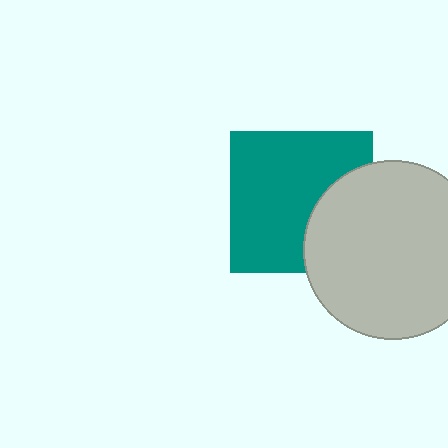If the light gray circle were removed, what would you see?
You would see the complete teal square.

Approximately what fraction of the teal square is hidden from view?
Roughly 31% of the teal square is hidden behind the light gray circle.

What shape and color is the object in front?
The object in front is a light gray circle.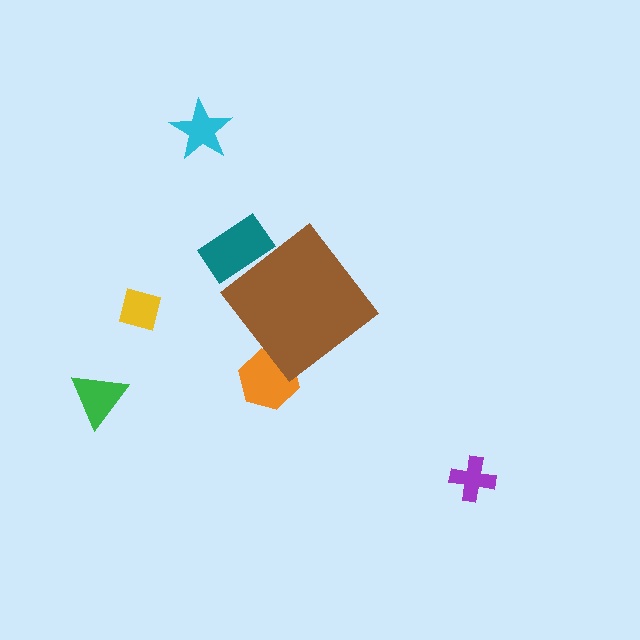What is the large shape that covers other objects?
A brown diamond.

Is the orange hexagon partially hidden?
Yes, the orange hexagon is partially hidden behind the brown diamond.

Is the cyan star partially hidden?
No, the cyan star is fully visible.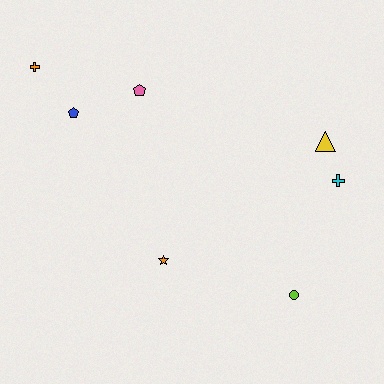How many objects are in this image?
There are 7 objects.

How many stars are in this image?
There is 1 star.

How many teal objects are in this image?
There are no teal objects.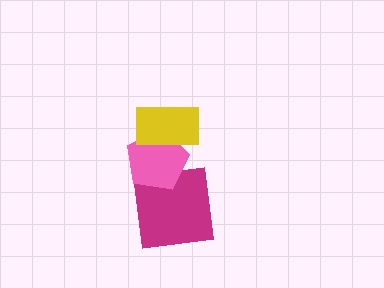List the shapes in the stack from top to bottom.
From top to bottom: the yellow rectangle, the pink pentagon, the magenta square.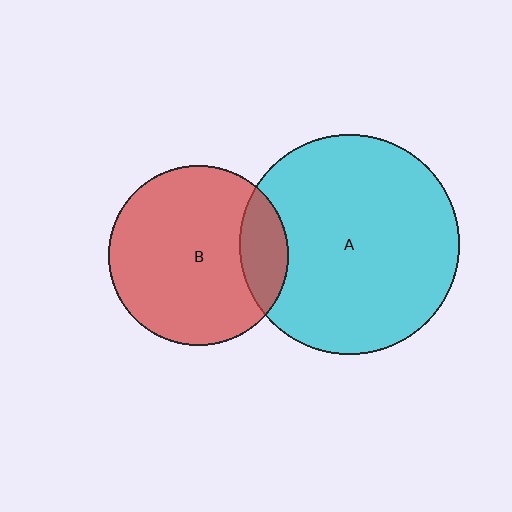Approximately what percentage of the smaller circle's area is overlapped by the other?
Approximately 15%.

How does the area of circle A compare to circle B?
Approximately 1.5 times.